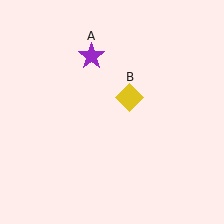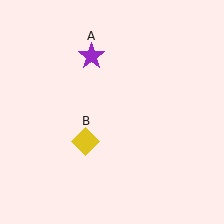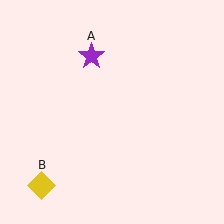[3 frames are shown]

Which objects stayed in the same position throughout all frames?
Purple star (object A) remained stationary.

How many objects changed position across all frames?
1 object changed position: yellow diamond (object B).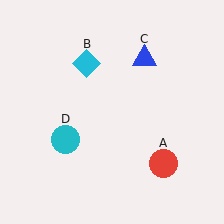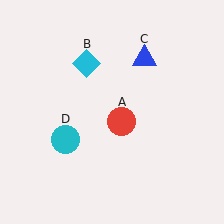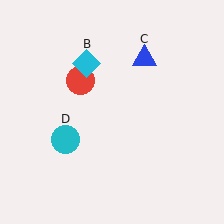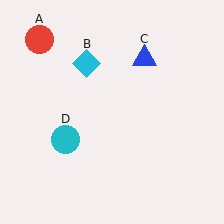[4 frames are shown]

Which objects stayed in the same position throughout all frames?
Cyan diamond (object B) and blue triangle (object C) and cyan circle (object D) remained stationary.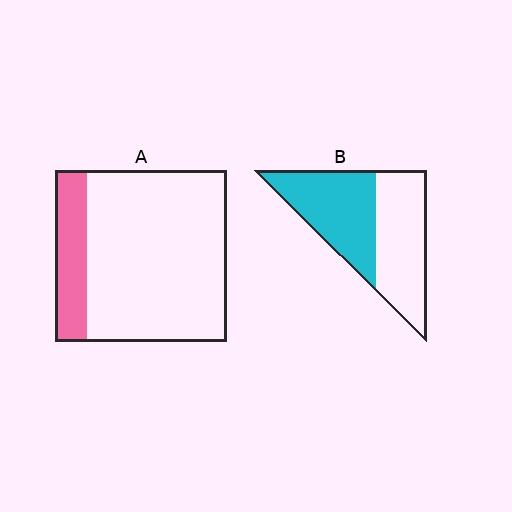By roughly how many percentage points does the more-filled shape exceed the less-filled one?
By roughly 30 percentage points (B over A).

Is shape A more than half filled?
No.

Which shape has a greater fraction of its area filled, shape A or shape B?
Shape B.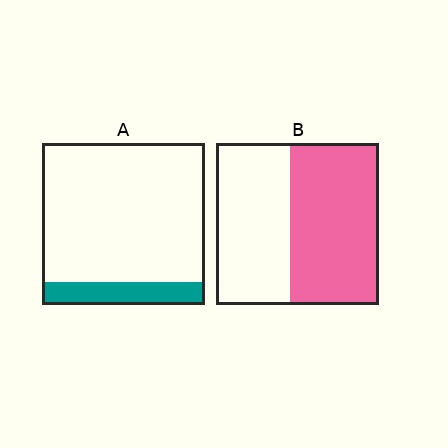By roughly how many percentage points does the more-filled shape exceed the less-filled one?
By roughly 40 percentage points (B over A).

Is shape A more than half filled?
No.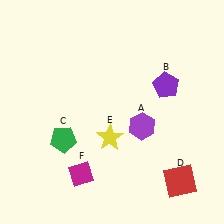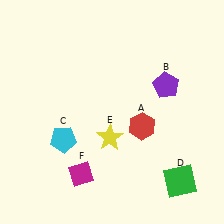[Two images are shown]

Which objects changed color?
A changed from purple to red. C changed from green to cyan. D changed from red to green.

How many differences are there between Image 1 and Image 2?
There are 3 differences between the two images.